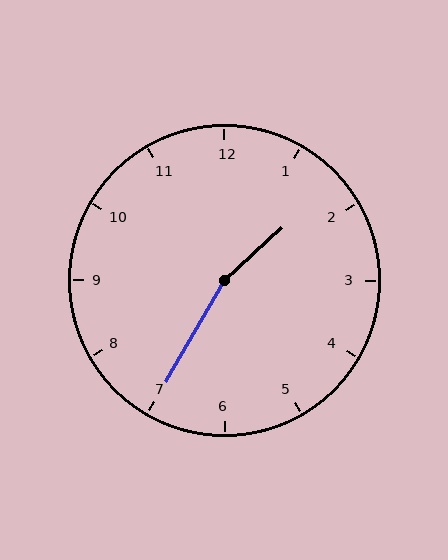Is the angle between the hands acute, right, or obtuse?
It is obtuse.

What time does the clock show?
1:35.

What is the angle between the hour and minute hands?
Approximately 162 degrees.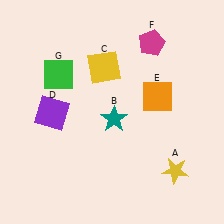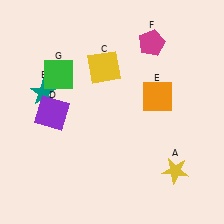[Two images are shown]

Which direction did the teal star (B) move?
The teal star (B) moved left.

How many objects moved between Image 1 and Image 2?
1 object moved between the two images.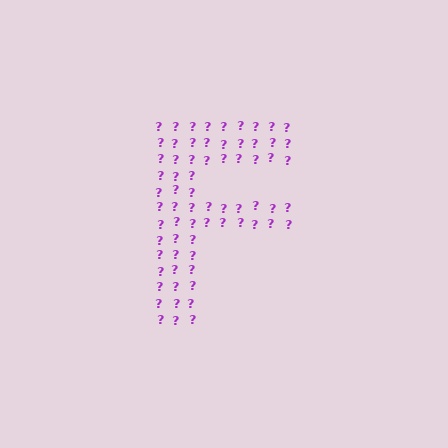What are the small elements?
The small elements are question marks.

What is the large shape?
The large shape is the letter F.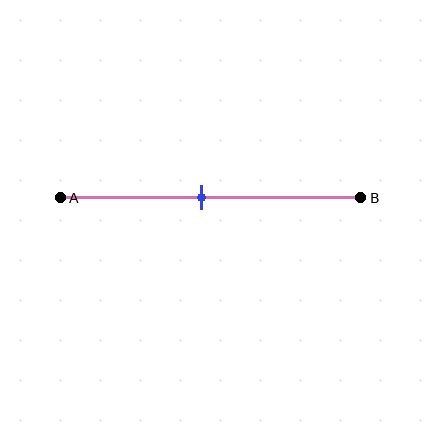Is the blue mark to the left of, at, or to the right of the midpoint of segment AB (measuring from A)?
The blue mark is to the left of the midpoint of segment AB.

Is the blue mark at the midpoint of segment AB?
No, the mark is at about 45% from A, not at the 50% midpoint.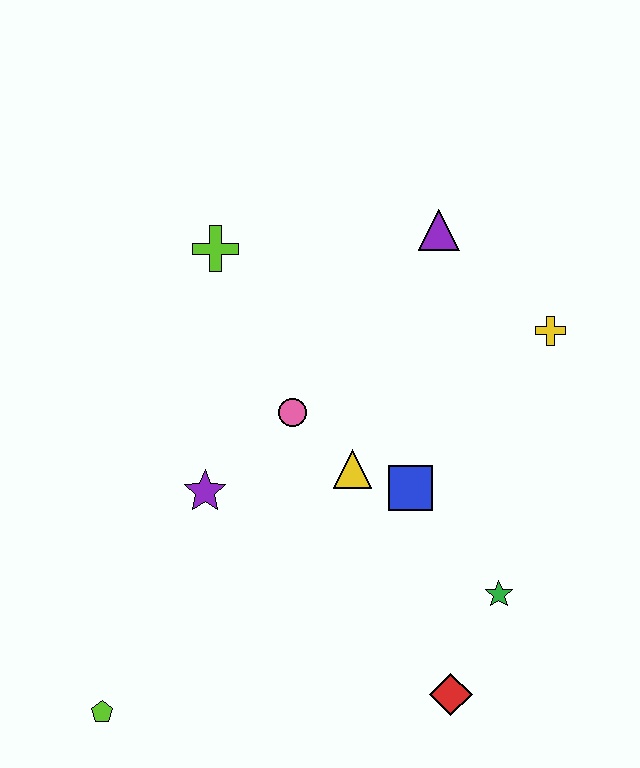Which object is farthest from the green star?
The lime cross is farthest from the green star.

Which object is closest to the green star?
The red diamond is closest to the green star.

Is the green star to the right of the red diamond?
Yes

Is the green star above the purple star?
No